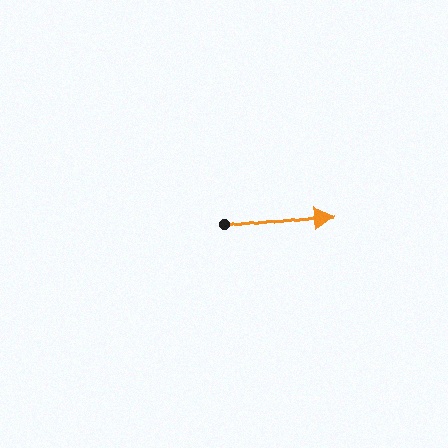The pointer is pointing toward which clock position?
Roughly 3 o'clock.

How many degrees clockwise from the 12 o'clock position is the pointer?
Approximately 83 degrees.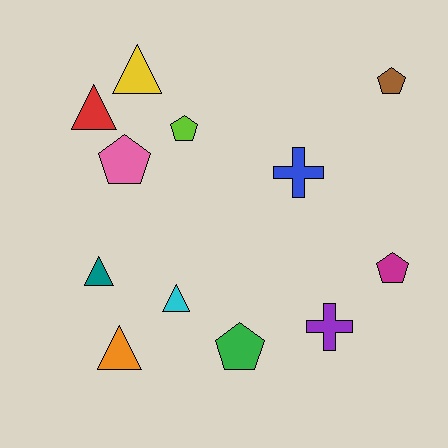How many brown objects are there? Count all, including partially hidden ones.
There is 1 brown object.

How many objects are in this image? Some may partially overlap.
There are 12 objects.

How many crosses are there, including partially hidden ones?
There are 2 crosses.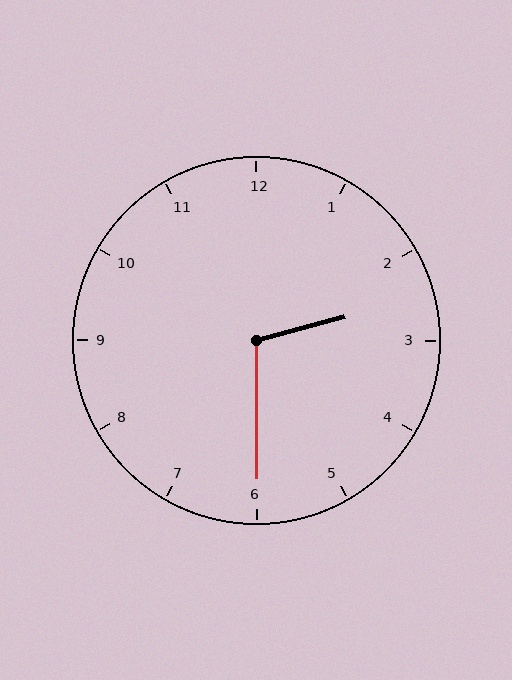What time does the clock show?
2:30.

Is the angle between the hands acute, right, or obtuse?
It is obtuse.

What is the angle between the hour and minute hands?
Approximately 105 degrees.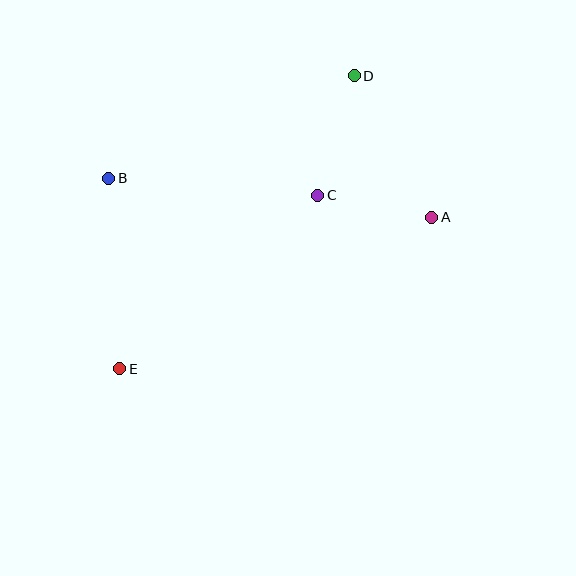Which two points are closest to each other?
Points A and C are closest to each other.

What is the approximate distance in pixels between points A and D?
The distance between A and D is approximately 161 pixels.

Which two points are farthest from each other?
Points D and E are farthest from each other.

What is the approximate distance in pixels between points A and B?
The distance between A and B is approximately 325 pixels.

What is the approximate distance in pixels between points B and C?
The distance between B and C is approximately 210 pixels.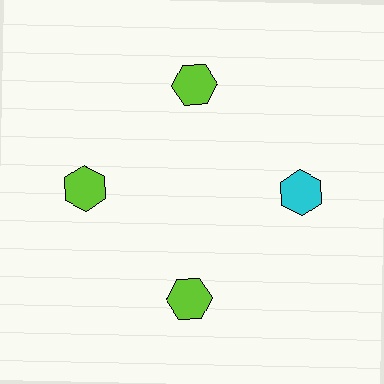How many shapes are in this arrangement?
There are 4 shapes arranged in a ring pattern.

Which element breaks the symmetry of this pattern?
The cyan hexagon at roughly the 3 o'clock position breaks the symmetry. All other shapes are lime hexagons.